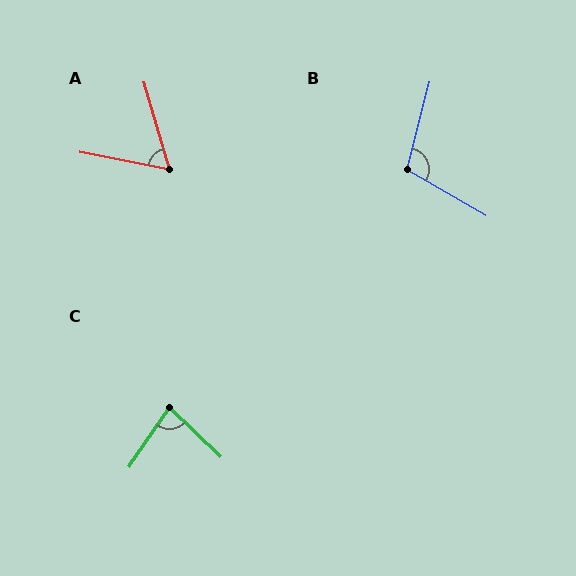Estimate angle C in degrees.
Approximately 81 degrees.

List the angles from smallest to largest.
A (63°), C (81°), B (105°).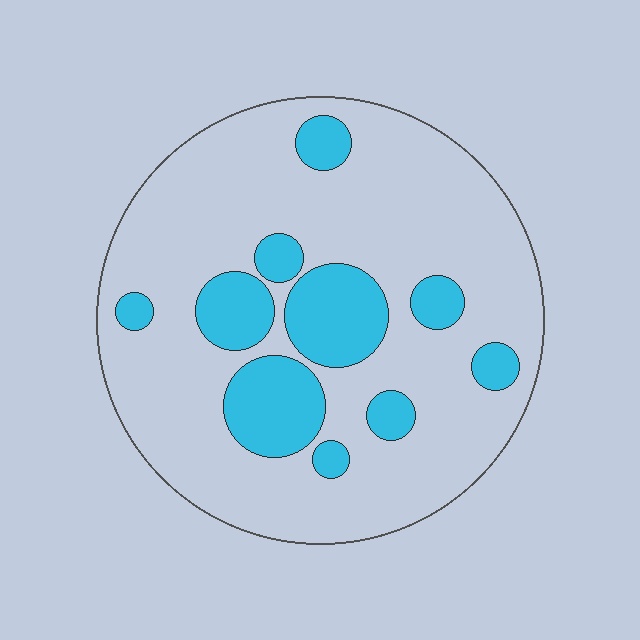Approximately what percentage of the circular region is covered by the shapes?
Approximately 20%.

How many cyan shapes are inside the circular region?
10.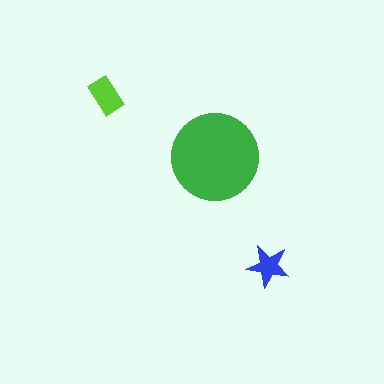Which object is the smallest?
The blue star.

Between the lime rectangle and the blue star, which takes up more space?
The lime rectangle.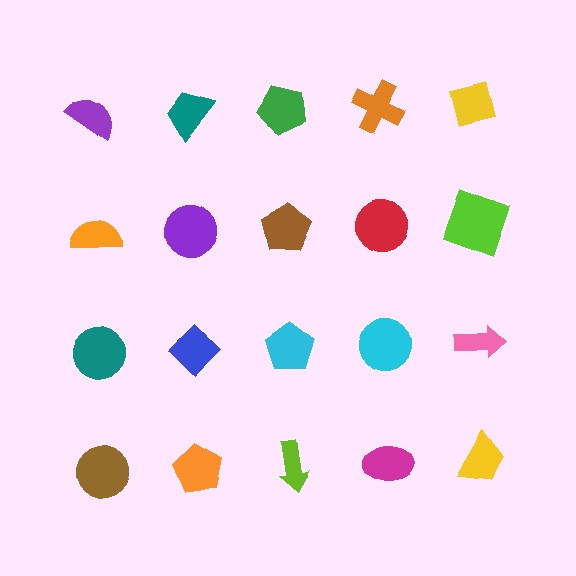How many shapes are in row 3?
5 shapes.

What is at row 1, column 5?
A yellow square.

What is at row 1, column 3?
A green pentagon.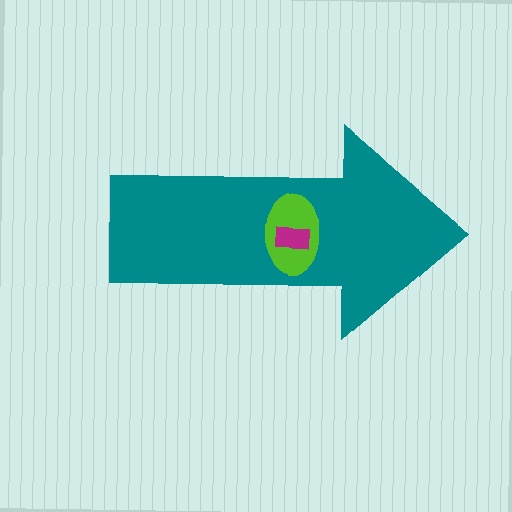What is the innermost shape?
The magenta rectangle.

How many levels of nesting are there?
3.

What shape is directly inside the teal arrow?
The lime ellipse.